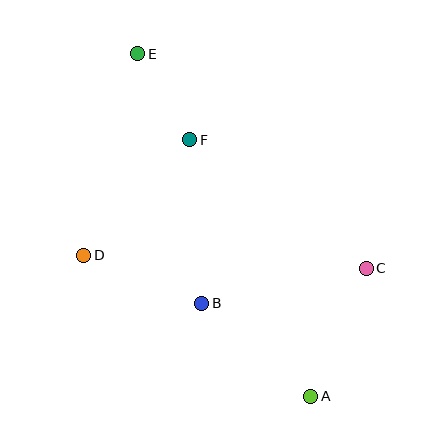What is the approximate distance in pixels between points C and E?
The distance between C and E is approximately 314 pixels.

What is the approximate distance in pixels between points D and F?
The distance between D and F is approximately 157 pixels.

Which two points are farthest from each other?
Points A and E are farthest from each other.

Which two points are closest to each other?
Points E and F are closest to each other.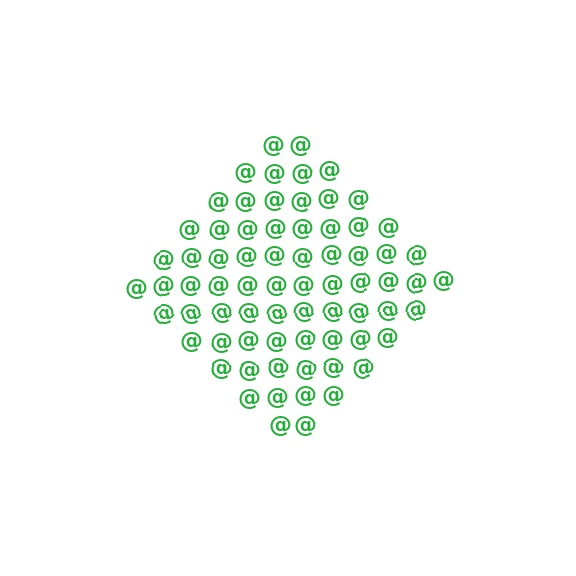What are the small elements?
The small elements are at signs.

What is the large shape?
The large shape is a diamond.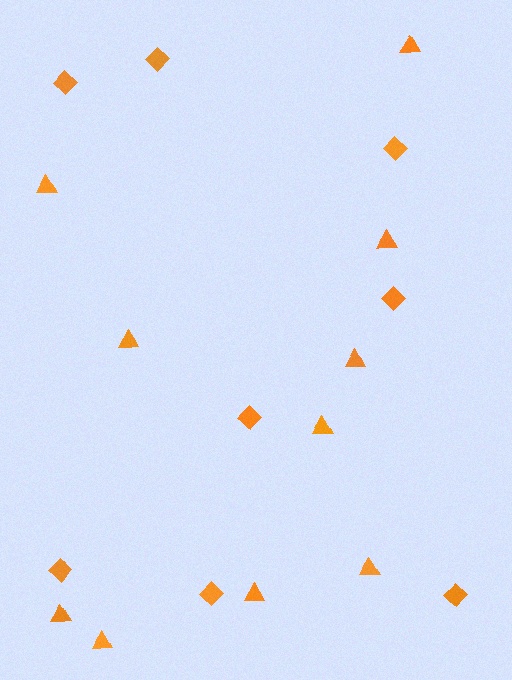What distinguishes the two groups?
There are 2 groups: one group of diamonds (8) and one group of triangles (10).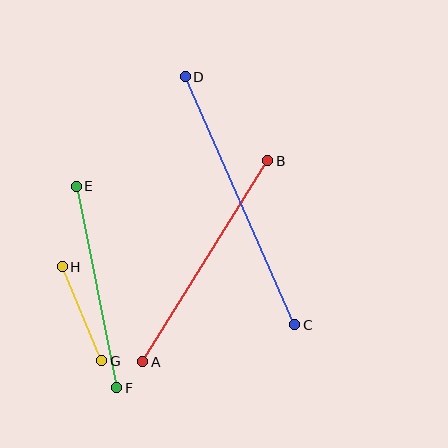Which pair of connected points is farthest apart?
Points C and D are farthest apart.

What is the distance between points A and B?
The distance is approximately 237 pixels.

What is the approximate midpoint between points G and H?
The midpoint is at approximately (82, 314) pixels.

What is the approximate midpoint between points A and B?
The midpoint is at approximately (205, 261) pixels.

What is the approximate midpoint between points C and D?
The midpoint is at approximately (240, 201) pixels.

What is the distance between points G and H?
The distance is approximately 102 pixels.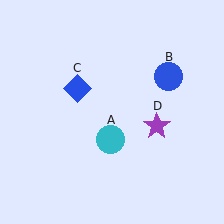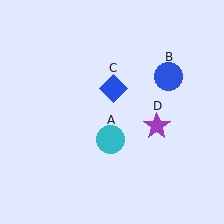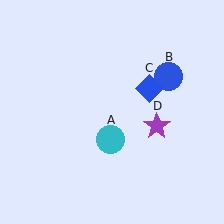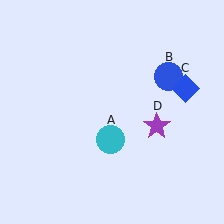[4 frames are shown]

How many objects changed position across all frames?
1 object changed position: blue diamond (object C).